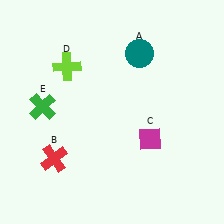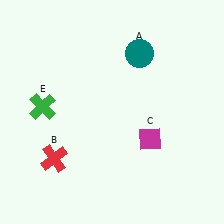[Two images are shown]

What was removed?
The lime cross (D) was removed in Image 2.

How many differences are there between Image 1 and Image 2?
There is 1 difference between the two images.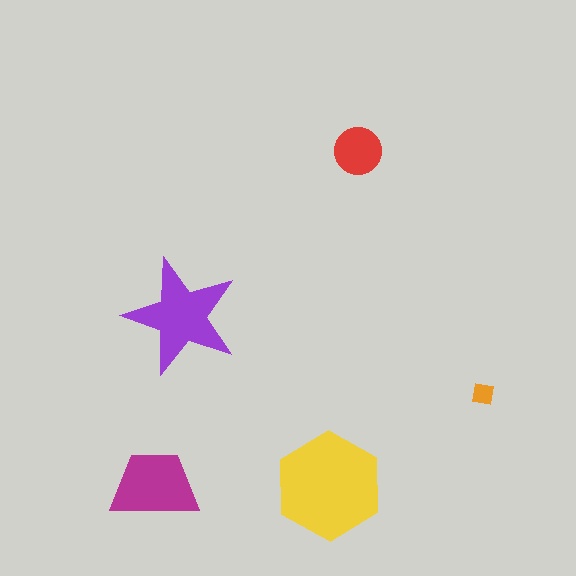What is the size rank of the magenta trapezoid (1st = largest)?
3rd.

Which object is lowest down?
The yellow hexagon is bottommost.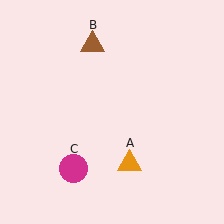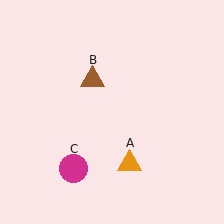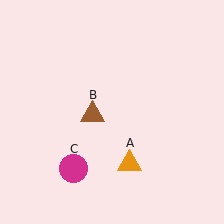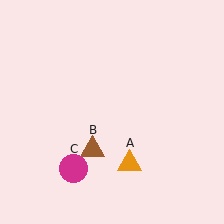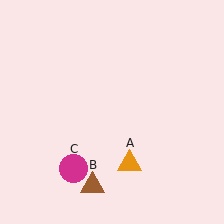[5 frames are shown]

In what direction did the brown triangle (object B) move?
The brown triangle (object B) moved down.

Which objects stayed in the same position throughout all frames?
Orange triangle (object A) and magenta circle (object C) remained stationary.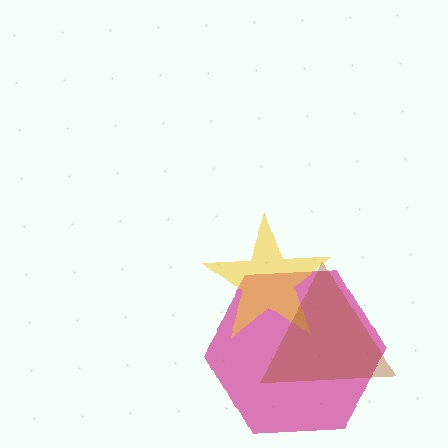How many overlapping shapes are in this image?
There are 3 overlapping shapes in the image.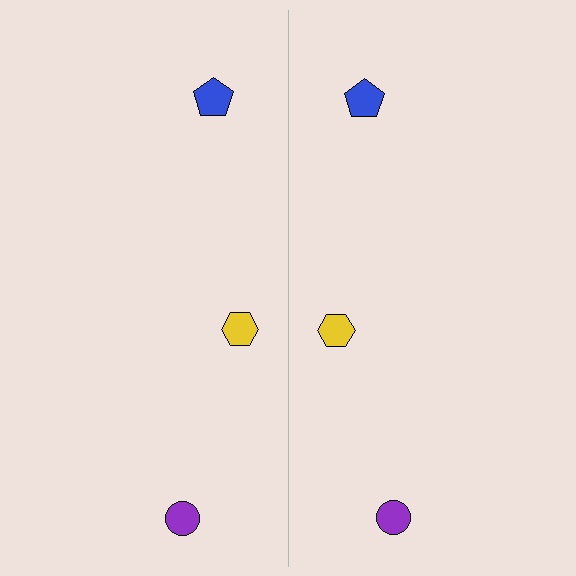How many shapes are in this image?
There are 6 shapes in this image.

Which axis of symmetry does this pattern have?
The pattern has a vertical axis of symmetry running through the center of the image.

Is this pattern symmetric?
Yes, this pattern has bilateral (reflection) symmetry.